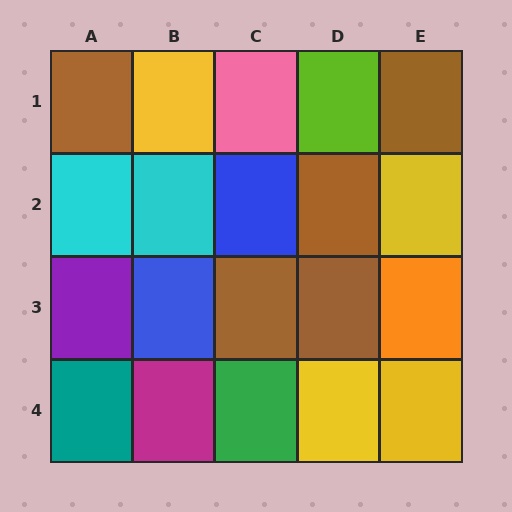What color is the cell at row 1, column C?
Pink.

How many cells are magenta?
1 cell is magenta.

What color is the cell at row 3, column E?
Orange.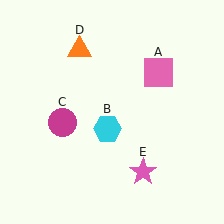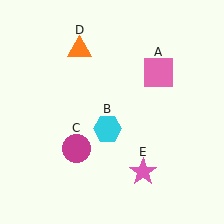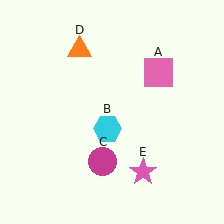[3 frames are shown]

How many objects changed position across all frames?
1 object changed position: magenta circle (object C).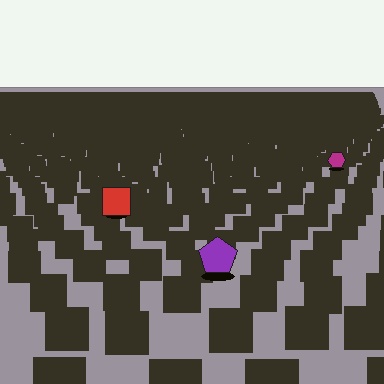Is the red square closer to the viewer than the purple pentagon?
No. The purple pentagon is closer — you can tell from the texture gradient: the ground texture is coarser near it.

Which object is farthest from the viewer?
The magenta hexagon is farthest from the viewer. It appears smaller and the ground texture around it is denser.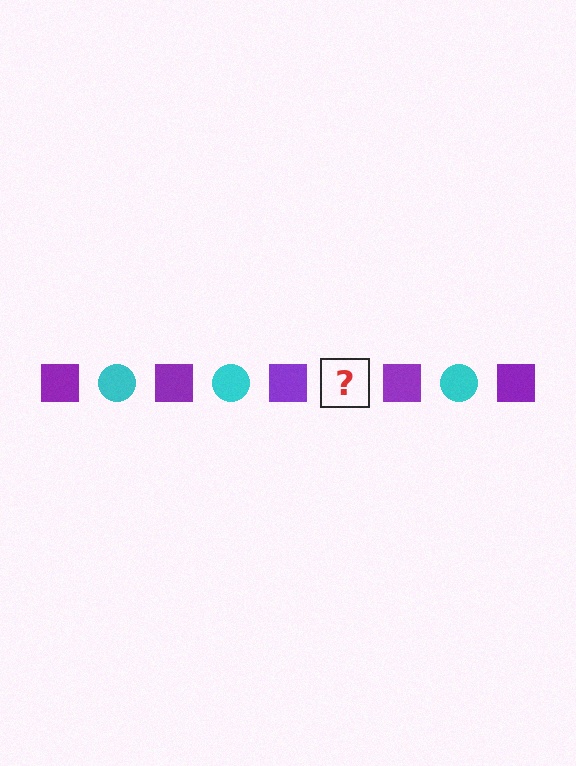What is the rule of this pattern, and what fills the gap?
The rule is that the pattern alternates between purple square and cyan circle. The gap should be filled with a cyan circle.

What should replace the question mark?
The question mark should be replaced with a cyan circle.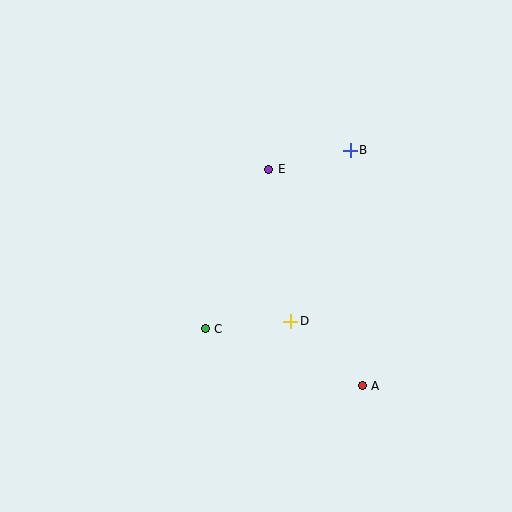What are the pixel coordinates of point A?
Point A is at (362, 386).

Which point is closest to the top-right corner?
Point B is closest to the top-right corner.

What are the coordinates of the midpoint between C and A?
The midpoint between C and A is at (284, 357).